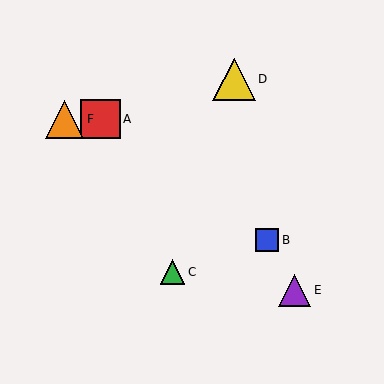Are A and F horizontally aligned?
Yes, both are at y≈119.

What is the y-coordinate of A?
Object A is at y≈119.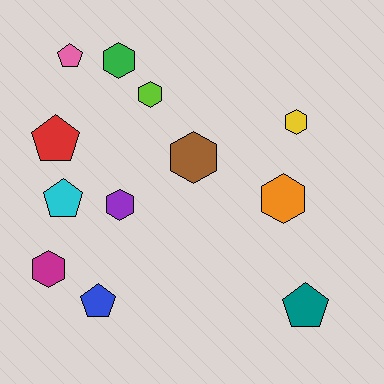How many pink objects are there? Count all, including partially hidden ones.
There is 1 pink object.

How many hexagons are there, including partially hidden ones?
There are 7 hexagons.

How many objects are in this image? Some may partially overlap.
There are 12 objects.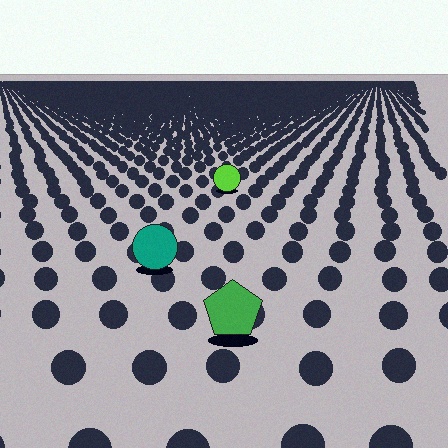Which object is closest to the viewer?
The green pentagon is closest. The texture marks near it are larger and more spread out.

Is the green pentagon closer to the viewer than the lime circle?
Yes. The green pentagon is closer — you can tell from the texture gradient: the ground texture is coarser near it.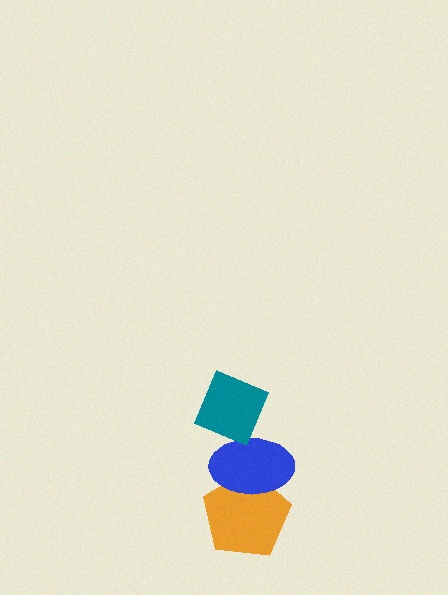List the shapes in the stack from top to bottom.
From top to bottom: the teal diamond, the blue ellipse, the orange pentagon.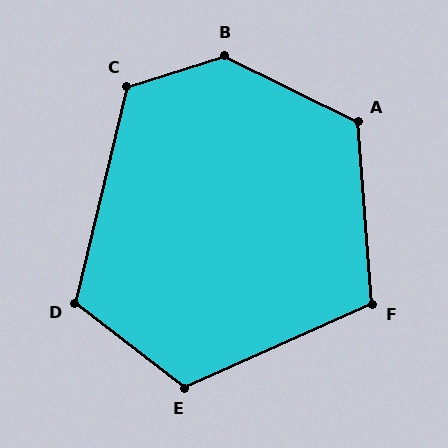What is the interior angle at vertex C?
Approximately 121 degrees (obtuse).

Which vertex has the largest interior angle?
B, at approximately 136 degrees.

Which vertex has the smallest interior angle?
F, at approximately 110 degrees.